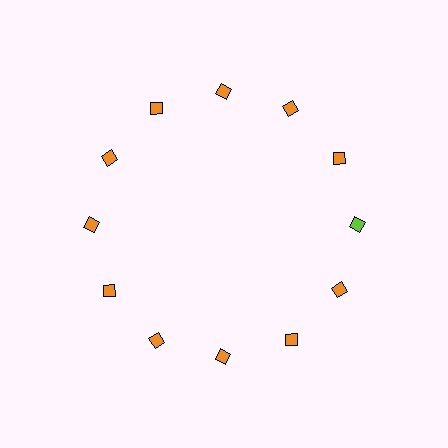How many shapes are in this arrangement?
There are 12 shapes arranged in a ring pattern.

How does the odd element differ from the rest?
It has a different color: lime instead of orange.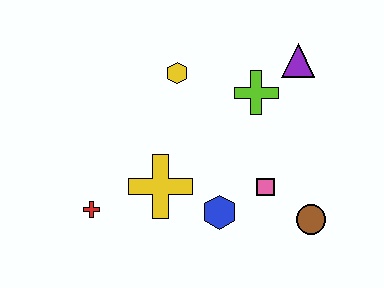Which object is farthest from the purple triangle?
The red cross is farthest from the purple triangle.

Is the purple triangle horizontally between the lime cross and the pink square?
No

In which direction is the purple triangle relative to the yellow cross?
The purple triangle is to the right of the yellow cross.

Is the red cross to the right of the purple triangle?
No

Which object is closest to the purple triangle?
The lime cross is closest to the purple triangle.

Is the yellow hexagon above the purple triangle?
No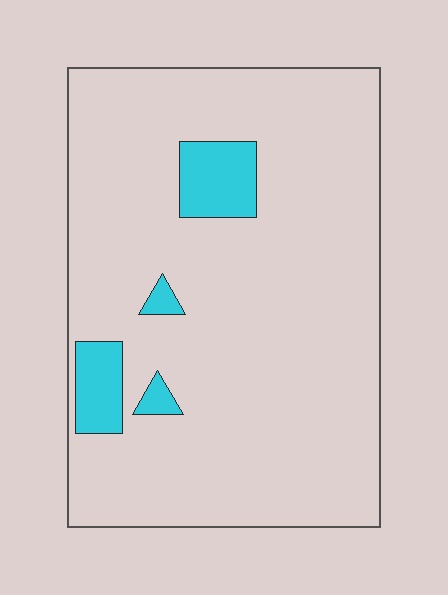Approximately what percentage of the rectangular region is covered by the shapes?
Approximately 10%.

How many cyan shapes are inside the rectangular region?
4.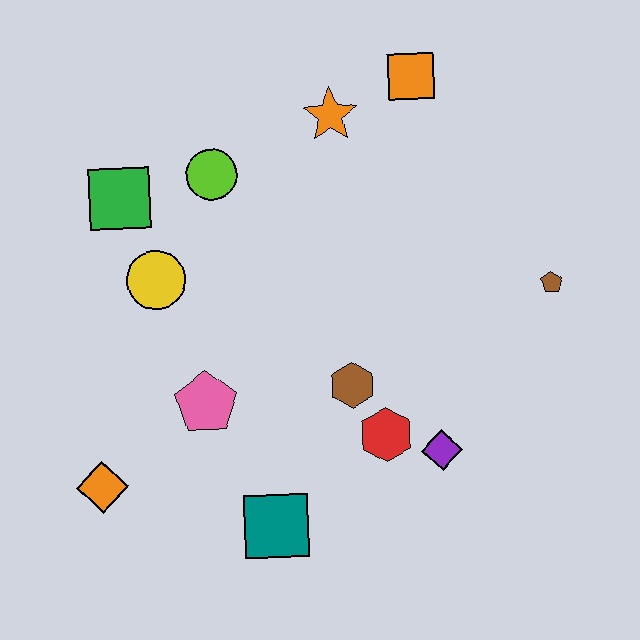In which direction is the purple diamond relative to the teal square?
The purple diamond is to the right of the teal square.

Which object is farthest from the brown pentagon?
The orange diamond is farthest from the brown pentagon.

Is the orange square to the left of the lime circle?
No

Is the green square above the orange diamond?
Yes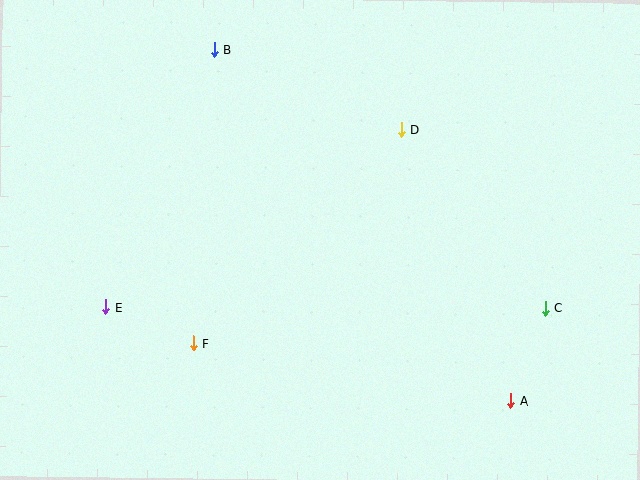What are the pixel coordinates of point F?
Point F is at (193, 343).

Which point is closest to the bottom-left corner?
Point E is closest to the bottom-left corner.